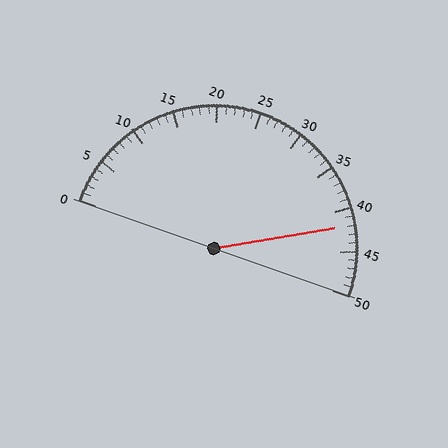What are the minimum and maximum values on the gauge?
The gauge ranges from 0 to 50.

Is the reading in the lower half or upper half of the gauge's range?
The reading is in the upper half of the range (0 to 50).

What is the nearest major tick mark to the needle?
The nearest major tick mark is 40.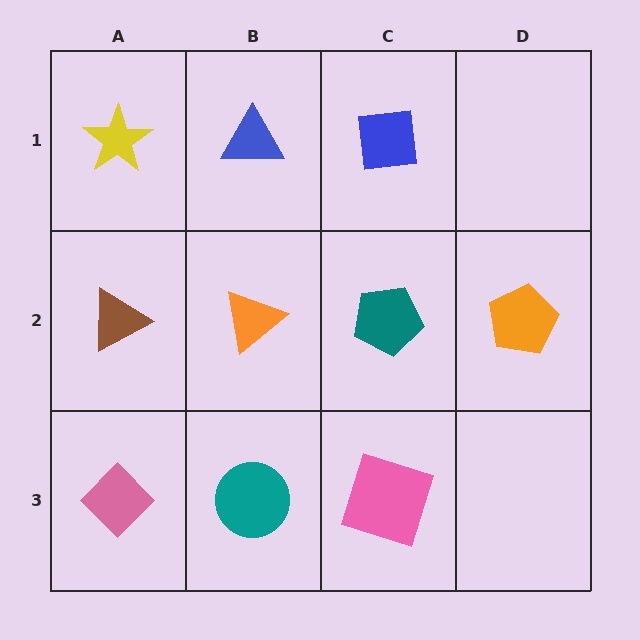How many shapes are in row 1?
3 shapes.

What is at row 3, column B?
A teal circle.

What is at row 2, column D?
An orange pentagon.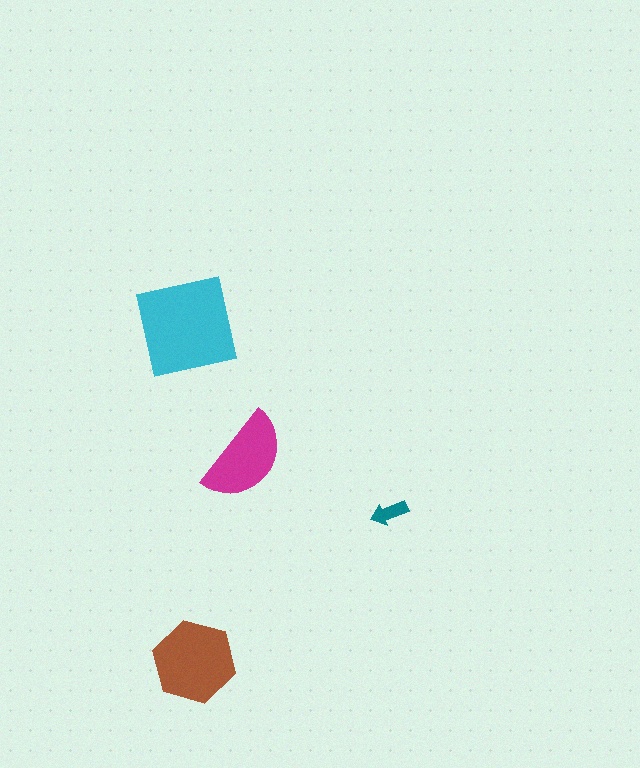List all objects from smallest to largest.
The teal arrow, the magenta semicircle, the brown hexagon, the cyan square.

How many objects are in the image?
There are 4 objects in the image.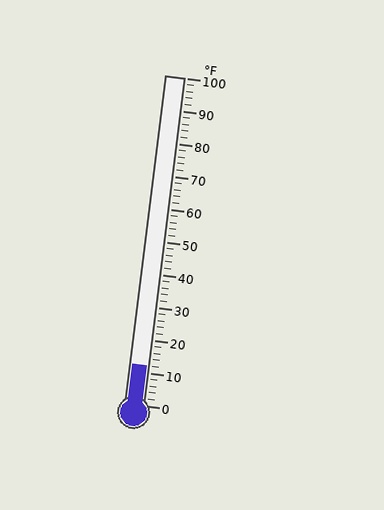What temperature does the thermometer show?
The thermometer shows approximately 12°F.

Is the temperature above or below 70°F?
The temperature is below 70°F.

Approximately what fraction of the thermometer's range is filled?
The thermometer is filled to approximately 10% of its range.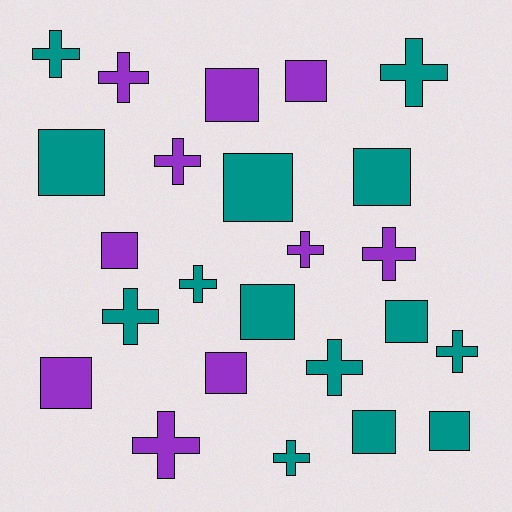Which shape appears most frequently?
Cross, with 12 objects.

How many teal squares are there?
There are 7 teal squares.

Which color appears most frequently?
Teal, with 14 objects.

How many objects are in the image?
There are 24 objects.